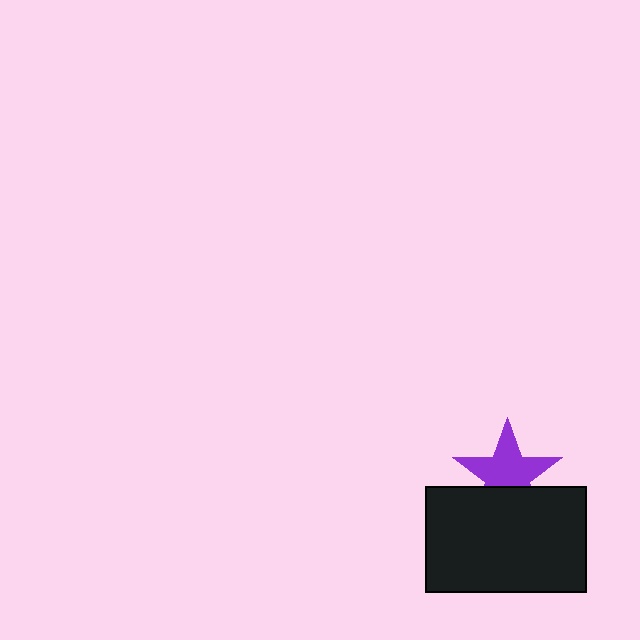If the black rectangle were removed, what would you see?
You would see the complete purple star.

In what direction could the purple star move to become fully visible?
The purple star could move up. That would shift it out from behind the black rectangle entirely.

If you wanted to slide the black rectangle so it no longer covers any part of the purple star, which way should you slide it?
Slide it down — that is the most direct way to separate the two shapes.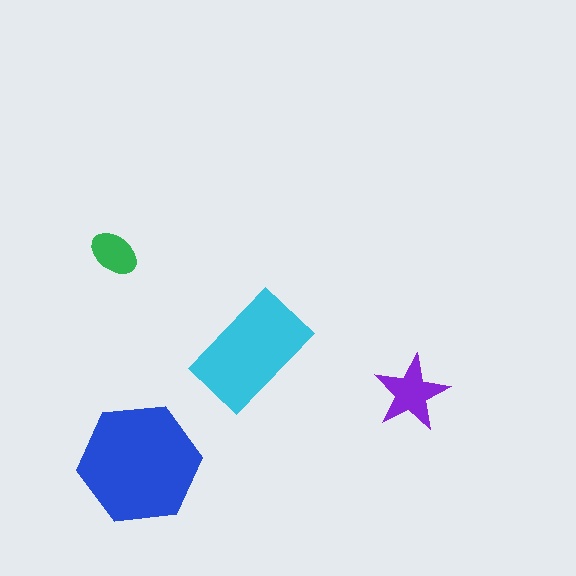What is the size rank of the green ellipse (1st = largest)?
4th.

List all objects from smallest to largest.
The green ellipse, the purple star, the cyan rectangle, the blue hexagon.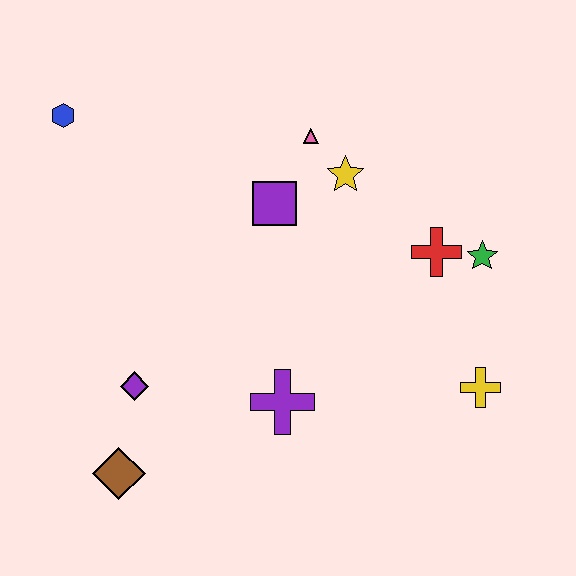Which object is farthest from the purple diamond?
The green star is farthest from the purple diamond.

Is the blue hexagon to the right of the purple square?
No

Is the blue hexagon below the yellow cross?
No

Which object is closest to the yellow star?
The pink triangle is closest to the yellow star.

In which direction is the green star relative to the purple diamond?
The green star is to the right of the purple diamond.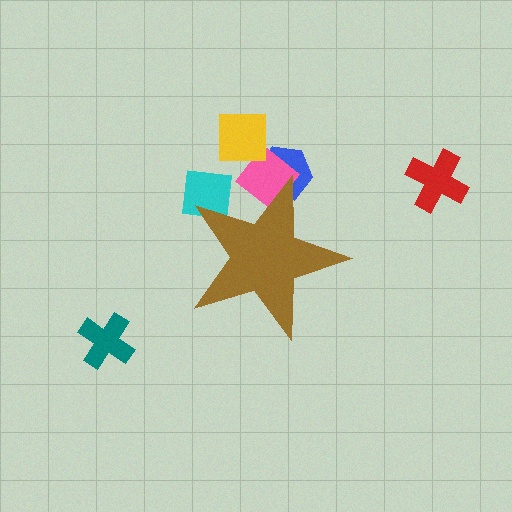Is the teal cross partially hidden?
No, the teal cross is fully visible.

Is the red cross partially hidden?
No, the red cross is fully visible.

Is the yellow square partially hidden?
No, the yellow square is fully visible.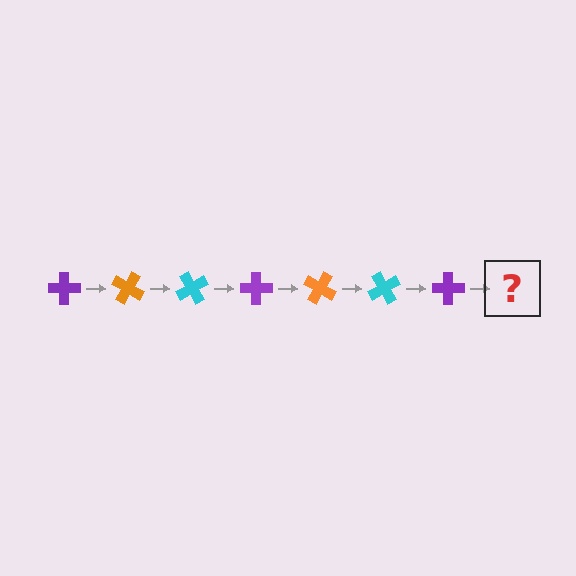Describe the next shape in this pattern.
It should be an orange cross, rotated 210 degrees from the start.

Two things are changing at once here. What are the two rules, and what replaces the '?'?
The two rules are that it rotates 30 degrees each step and the color cycles through purple, orange, and cyan. The '?' should be an orange cross, rotated 210 degrees from the start.